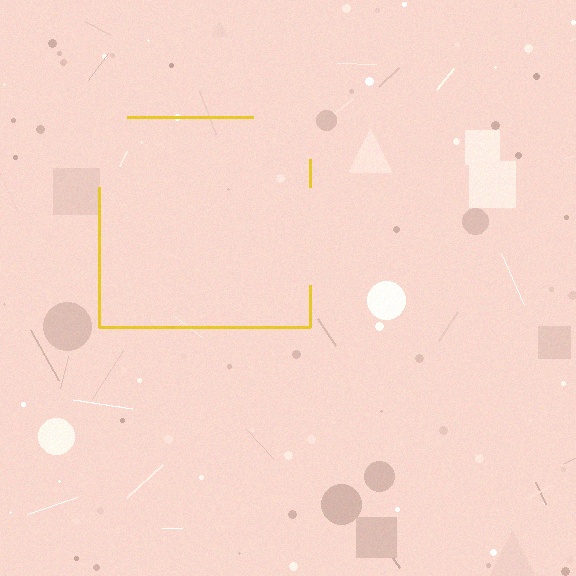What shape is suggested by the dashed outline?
The dashed outline suggests a square.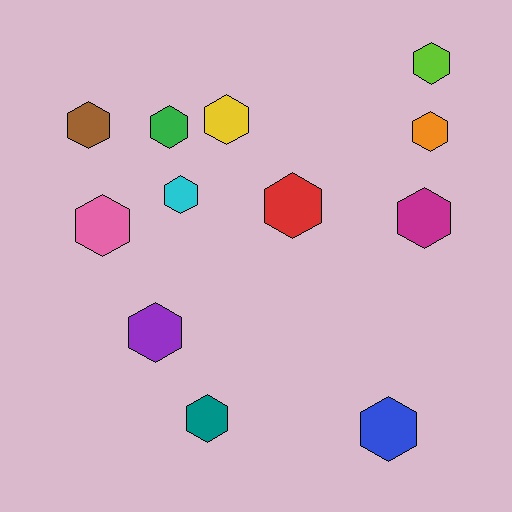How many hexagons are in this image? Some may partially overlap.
There are 12 hexagons.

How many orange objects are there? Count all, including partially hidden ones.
There is 1 orange object.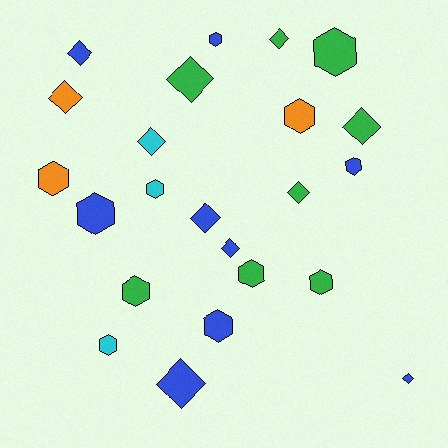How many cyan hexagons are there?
There are 2 cyan hexagons.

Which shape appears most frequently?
Hexagon, with 12 objects.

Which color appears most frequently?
Blue, with 9 objects.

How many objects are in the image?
There are 23 objects.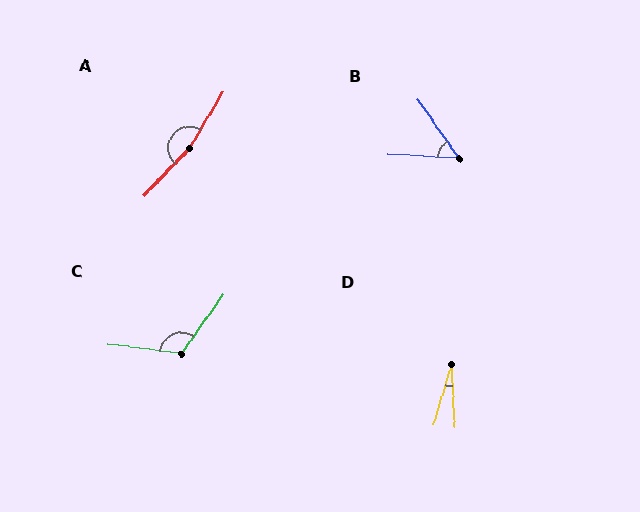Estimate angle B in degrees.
Approximately 51 degrees.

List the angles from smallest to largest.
D (19°), B (51°), C (118°), A (168°).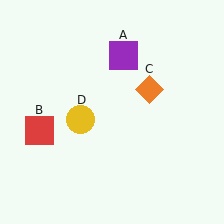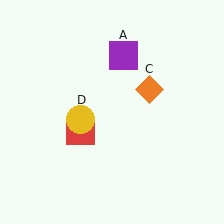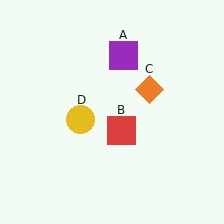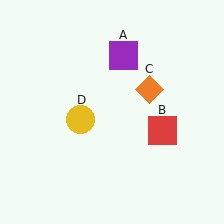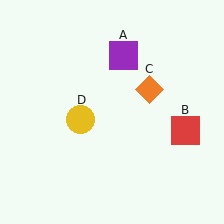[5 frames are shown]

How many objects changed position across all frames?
1 object changed position: red square (object B).